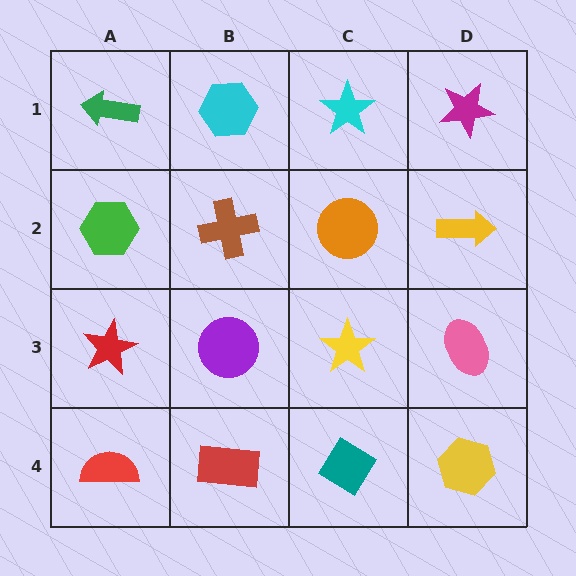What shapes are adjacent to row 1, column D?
A yellow arrow (row 2, column D), a cyan star (row 1, column C).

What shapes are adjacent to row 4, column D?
A pink ellipse (row 3, column D), a teal diamond (row 4, column C).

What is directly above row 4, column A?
A red star.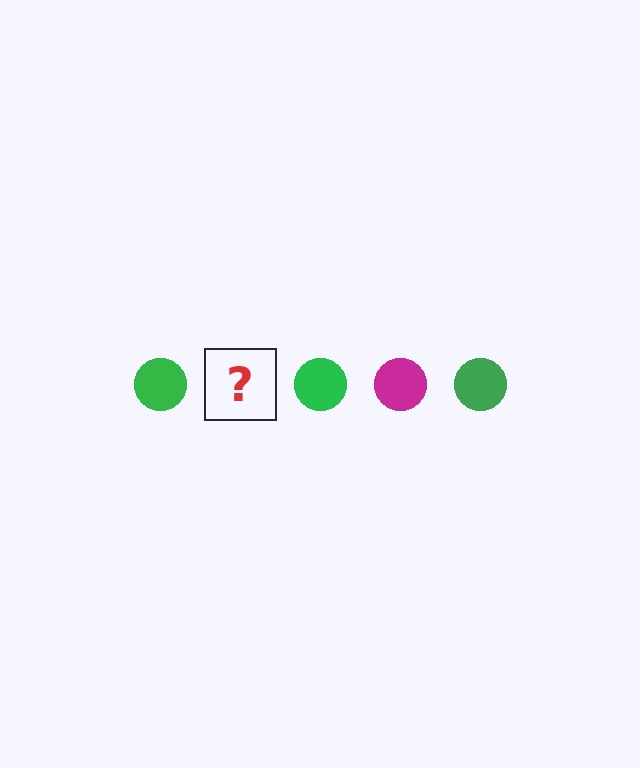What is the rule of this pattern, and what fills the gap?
The rule is that the pattern cycles through green, magenta circles. The gap should be filled with a magenta circle.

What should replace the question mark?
The question mark should be replaced with a magenta circle.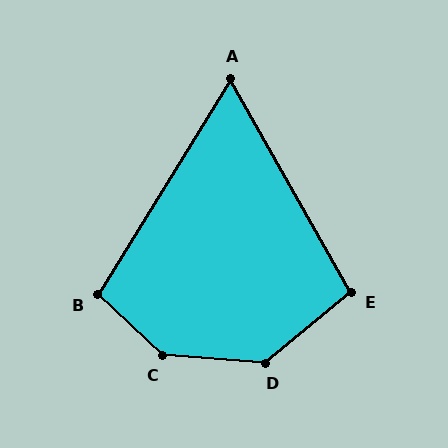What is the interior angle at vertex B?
Approximately 101 degrees (obtuse).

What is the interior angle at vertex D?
Approximately 137 degrees (obtuse).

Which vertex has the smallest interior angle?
A, at approximately 61 degrees.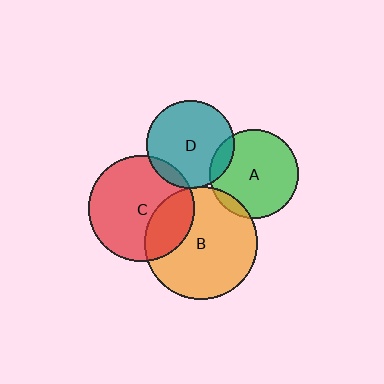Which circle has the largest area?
Circle B (orange).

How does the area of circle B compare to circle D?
Approximately 1.7 times.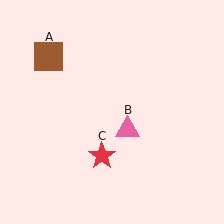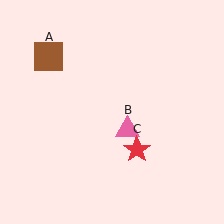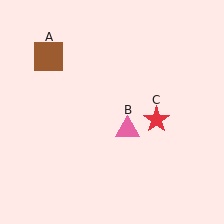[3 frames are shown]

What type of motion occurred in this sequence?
The red star (object C) rotated counterclockwise around the center of the scene.